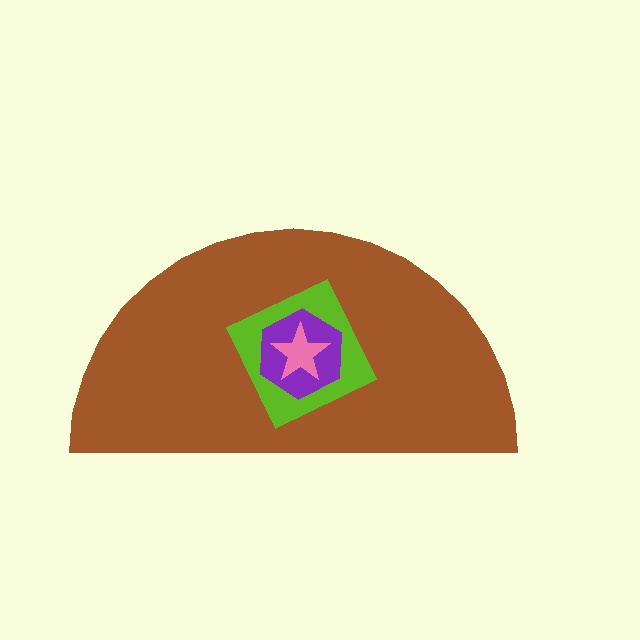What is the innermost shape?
The pink star.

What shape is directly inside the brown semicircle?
The lime diamond.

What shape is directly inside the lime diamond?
The purple hexagon.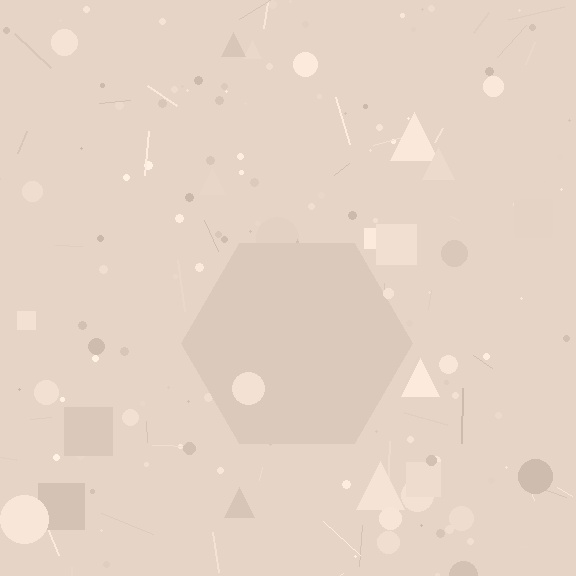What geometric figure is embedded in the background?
A hexagon is embedded in the background.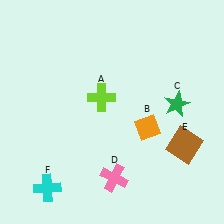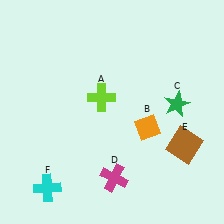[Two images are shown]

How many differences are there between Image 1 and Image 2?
There is 1 difference between the two images.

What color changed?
The cross (D) changed from pink in Image 1 to magenta in Image 2.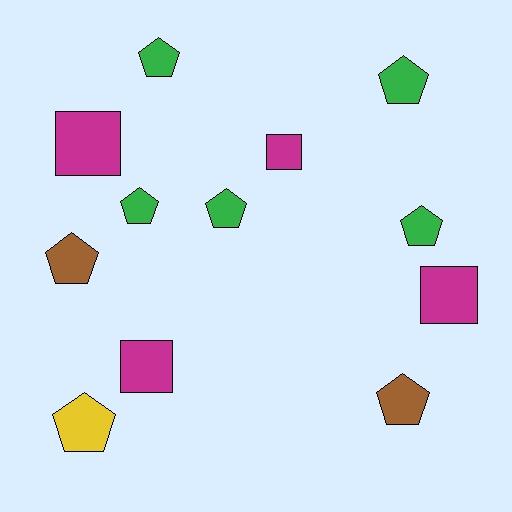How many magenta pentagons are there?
There are no magenta pentagons.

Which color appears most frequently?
Green, with 5 objects.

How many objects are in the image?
There are 12 objects.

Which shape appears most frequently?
Pentagon, with 8 objects.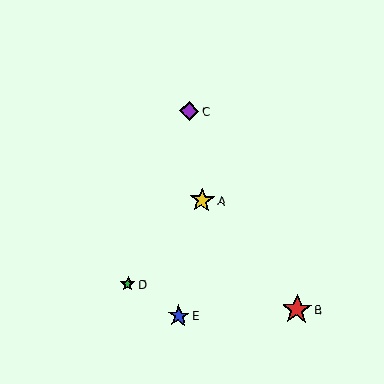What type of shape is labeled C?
Shape C is a purple diamond.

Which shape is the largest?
The red star (labeled B) is the largest.